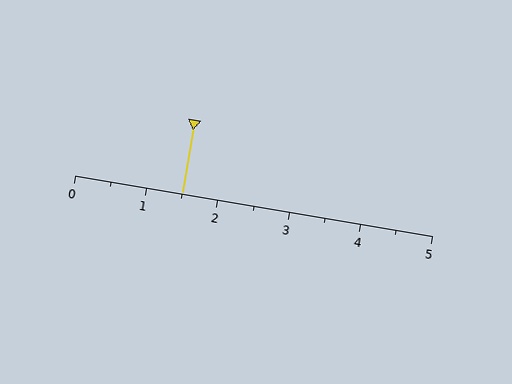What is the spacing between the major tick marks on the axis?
The major ticks are spaced 1 apart.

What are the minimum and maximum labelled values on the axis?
The axis runs from 0 to 5.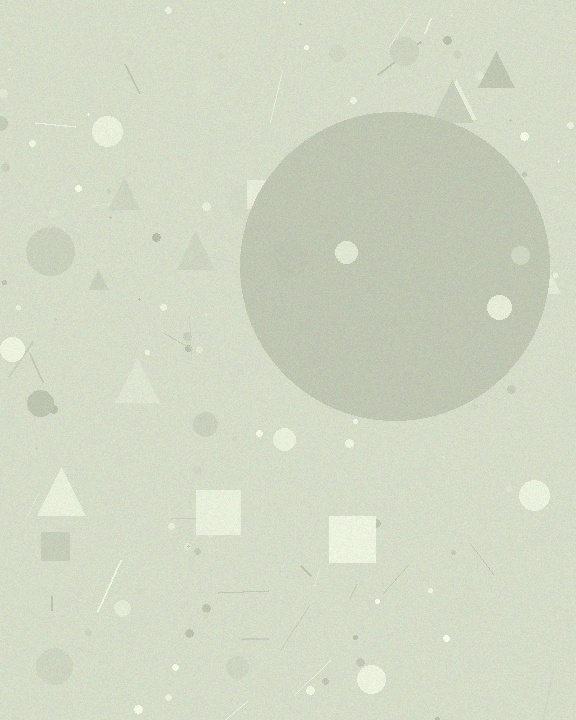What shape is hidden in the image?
A circle is hidden in the image.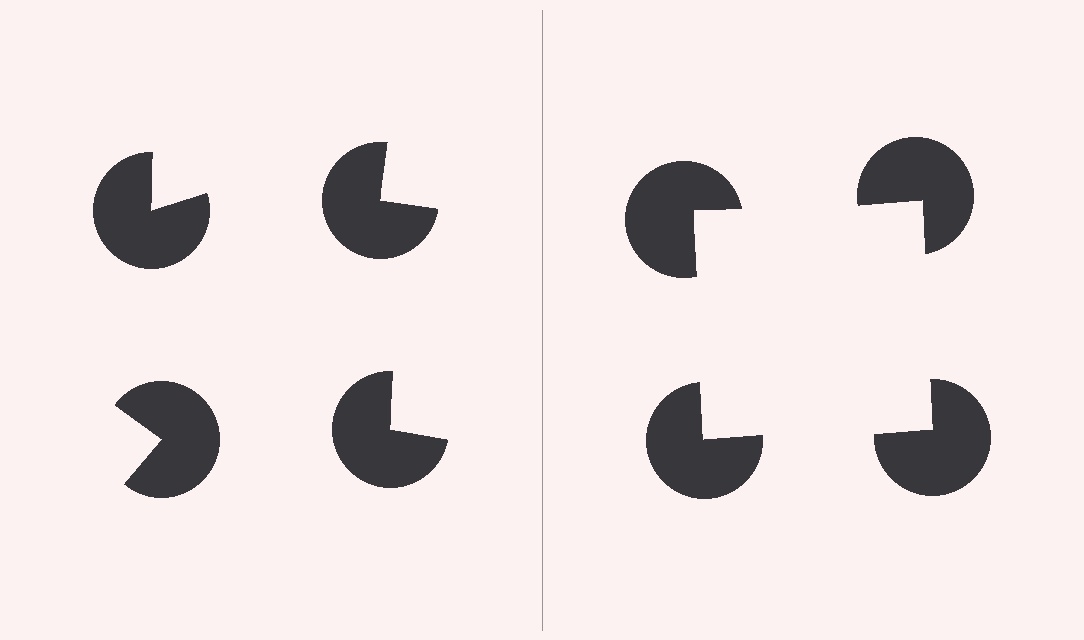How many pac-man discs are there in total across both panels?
8 — 4 on each side.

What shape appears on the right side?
An illusory square.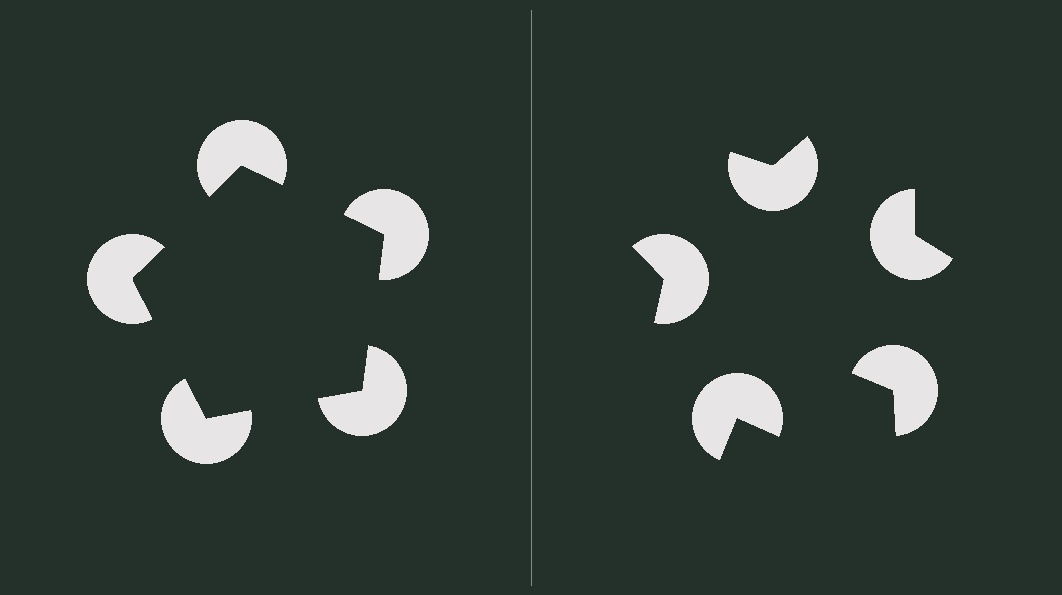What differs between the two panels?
The pac-man discs are positioned identically on both sides; only the wedge orientations differ. On the left they align to a pentagon; on the right they are misaligned.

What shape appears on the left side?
An illusory pentagon.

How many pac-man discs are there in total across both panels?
10 — 5 on each side.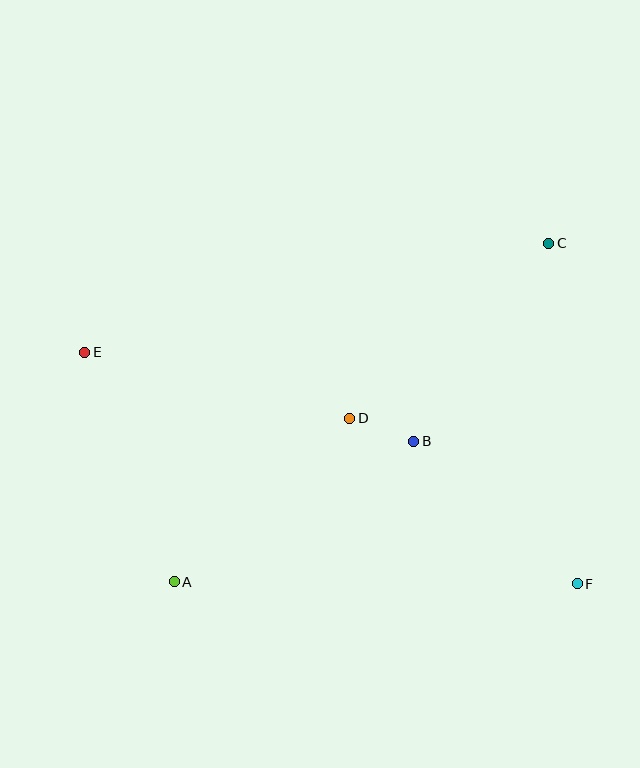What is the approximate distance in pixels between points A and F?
The distance between A and F is approximately 403 pixels.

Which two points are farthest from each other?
Points E and F are farthest from each other.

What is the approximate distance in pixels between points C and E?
The distance between C and E is approximately 477 pixels.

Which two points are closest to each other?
Points B and D are closest to each other.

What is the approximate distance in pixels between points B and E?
The distance between B and E is approximately 341 pixels.